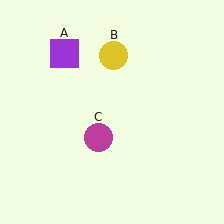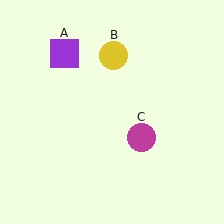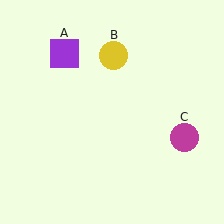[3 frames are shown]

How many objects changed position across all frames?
1 object changed position: magenta circle (object C).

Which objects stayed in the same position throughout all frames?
Purple square (object A) and yellow circle (object B) remained stationary.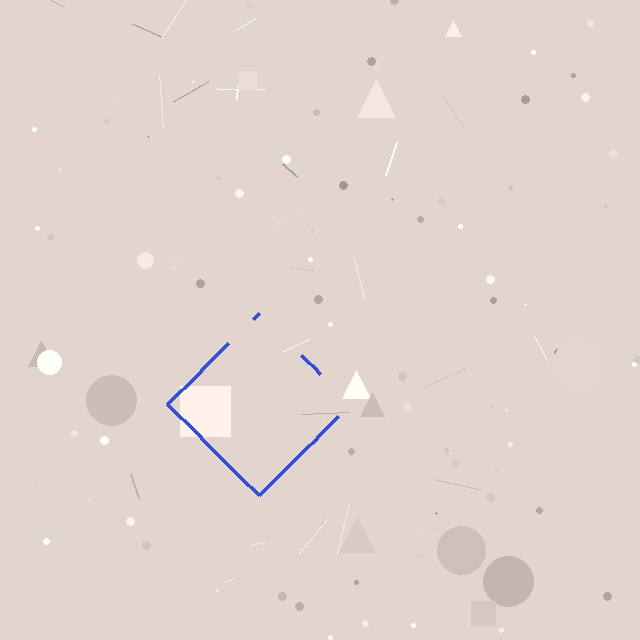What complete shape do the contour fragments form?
The contour fragments form a diamond.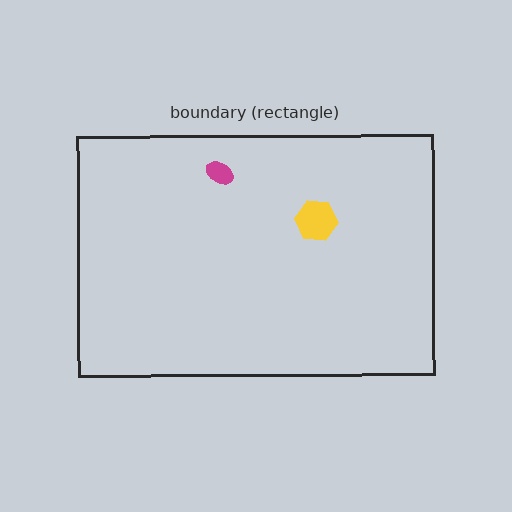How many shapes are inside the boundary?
2 inside, 0 outside.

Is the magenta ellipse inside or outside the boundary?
Inside.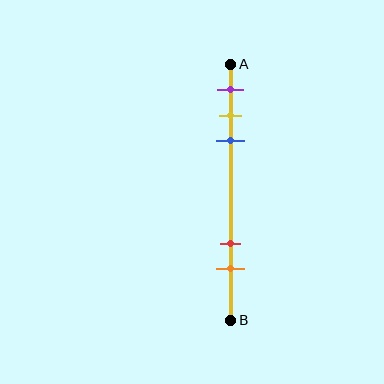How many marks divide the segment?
There are 5 marks dividing the segment.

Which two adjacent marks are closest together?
The yellow and blue marks are the closest adjacent pair.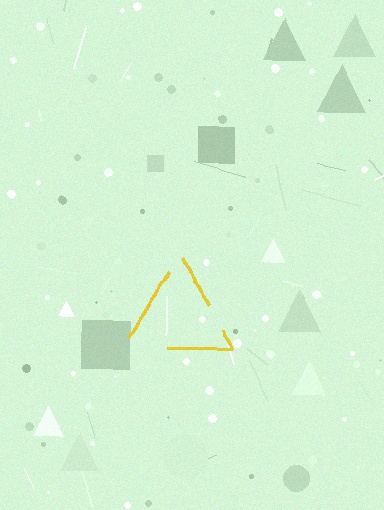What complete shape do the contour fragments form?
The contour fragments form a triangle.